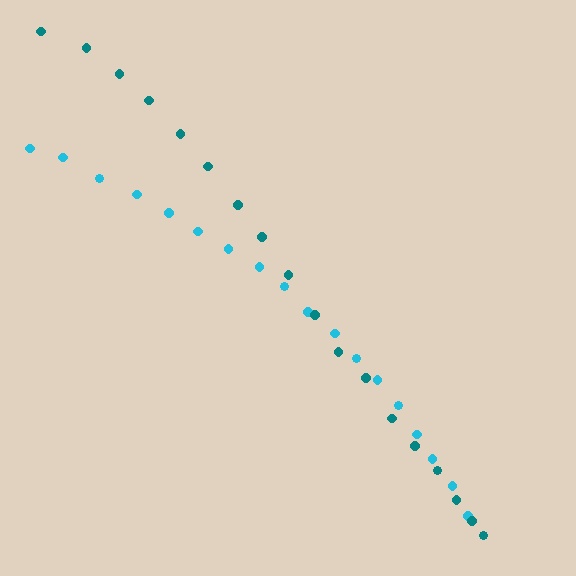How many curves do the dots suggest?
There are 2 distinct paths.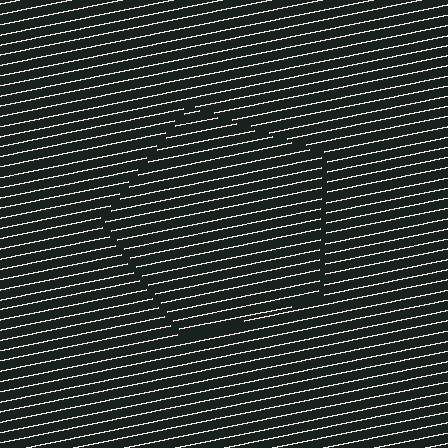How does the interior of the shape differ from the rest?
The interior of the shape contains the same grating, shifted by half a period — the contour is defined by the phase discontinuity where line-ends from the inner and outer gratings abut.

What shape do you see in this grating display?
An illusory pentagon. The interior of the shape contains the same grating, shifted by half a period — the contour is defined by the phase discontinuity where line-ends from the inner and outer gratings abut.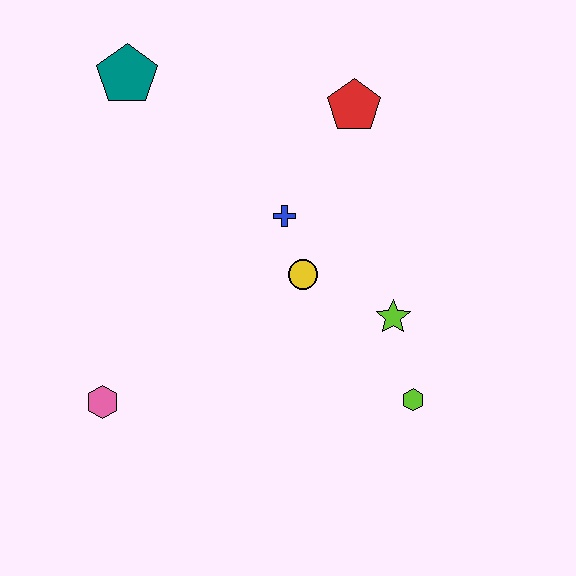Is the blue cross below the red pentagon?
Yes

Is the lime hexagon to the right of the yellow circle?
Yes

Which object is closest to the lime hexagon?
The lime star is closest to the lime hexagon.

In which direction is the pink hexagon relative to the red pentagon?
The pink hexagon is below the red pentagon.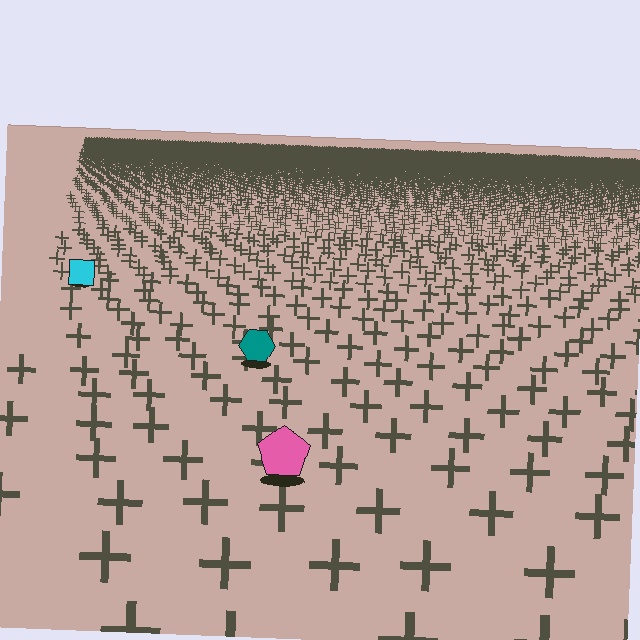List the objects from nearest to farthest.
From nearest to farthest: the pink pentagon, the teal hexagon, the cyan square.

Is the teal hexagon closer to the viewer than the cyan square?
Yes. The teal hexagon is closer — you can tell from the texture gradient: the ground texture is coarser near it.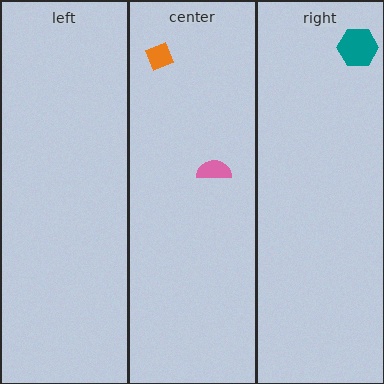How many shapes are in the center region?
2.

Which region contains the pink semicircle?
The center region.